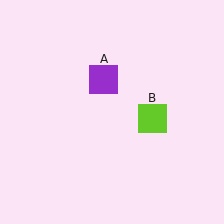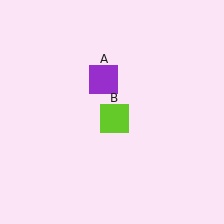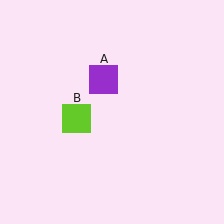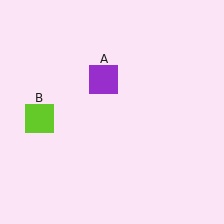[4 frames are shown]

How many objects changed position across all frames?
1 object changed position: lime square (object B).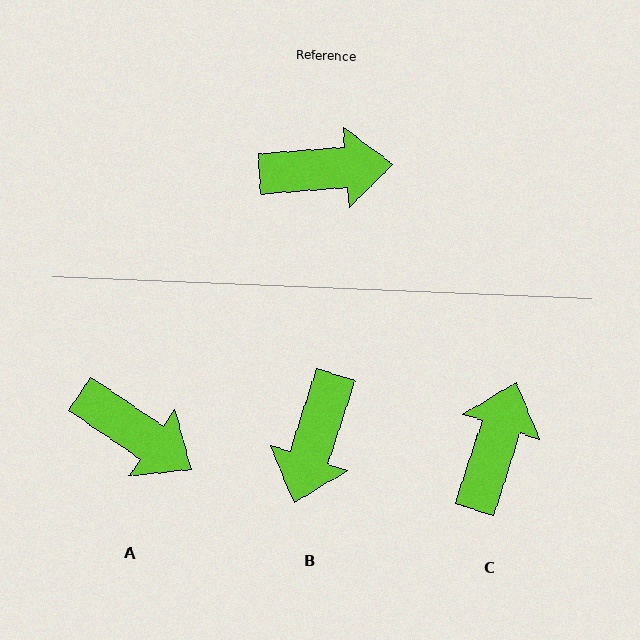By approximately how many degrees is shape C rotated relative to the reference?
Approximately 68 degrees counter-clockwise.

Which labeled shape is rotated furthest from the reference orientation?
B, about 112 degrees away.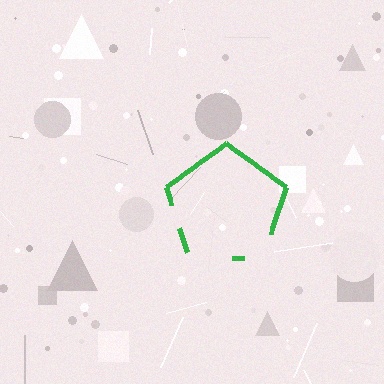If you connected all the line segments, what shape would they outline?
They would outline a pentagon.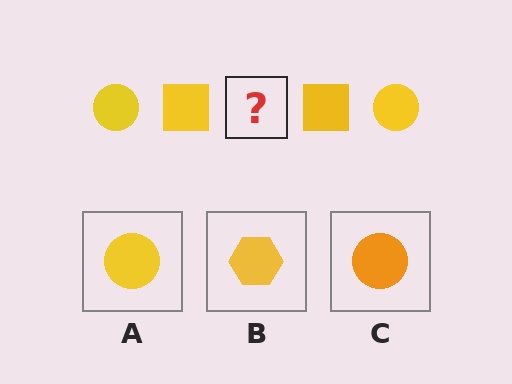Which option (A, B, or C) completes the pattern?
A.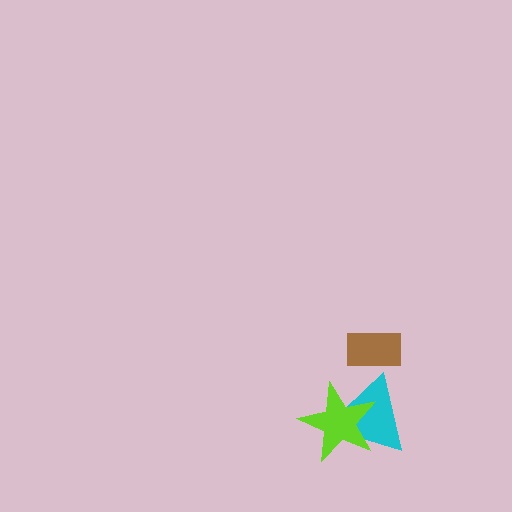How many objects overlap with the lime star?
1 object overlaps with the lime star.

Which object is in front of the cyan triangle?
The lime star is in front of the cyan triangle.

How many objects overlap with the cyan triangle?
1 object overlaps with the cyan triangle.